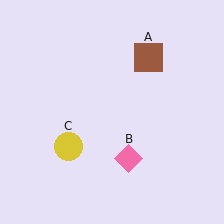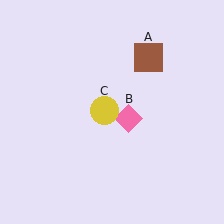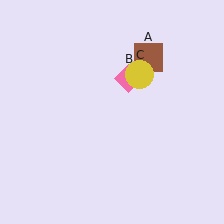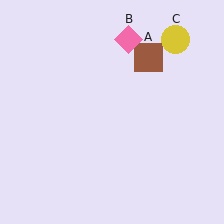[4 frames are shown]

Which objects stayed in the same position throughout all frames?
Brown square (object A) remained stationary.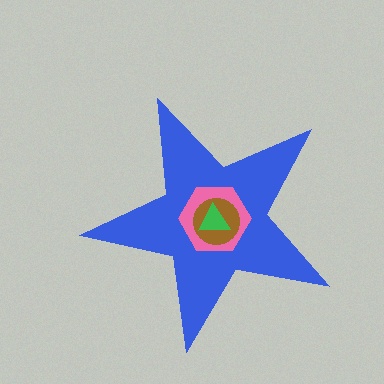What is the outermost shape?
The blue star.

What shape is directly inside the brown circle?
The green triangle.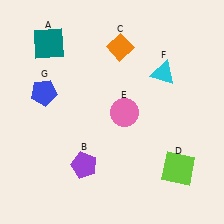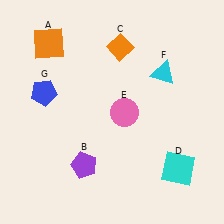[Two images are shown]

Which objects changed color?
A changed from teal to orange. D changed from lime to cyan.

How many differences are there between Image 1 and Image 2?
There are 2 differences between the two images.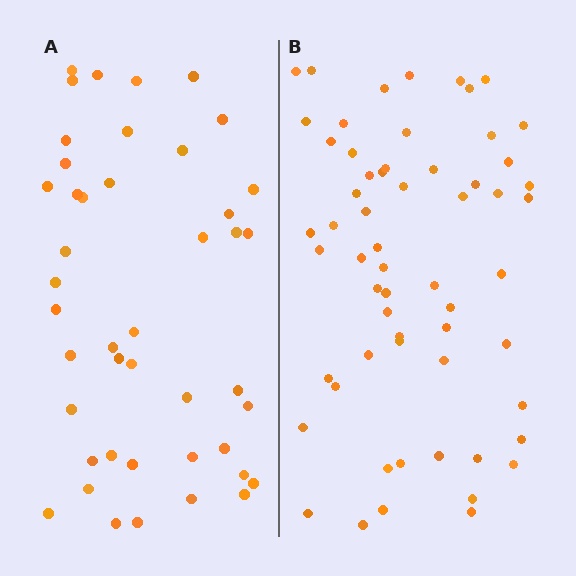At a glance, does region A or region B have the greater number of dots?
Region B (the right region) has more dots.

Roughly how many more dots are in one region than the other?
Region B has approximately 15 more dots than region A.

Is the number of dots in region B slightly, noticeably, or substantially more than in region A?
Region B has noticeably more, but not dramatically so. The ratio is roughly 1.4 to 1.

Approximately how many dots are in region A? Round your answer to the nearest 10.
About 40 dots. (The exact count is 44, which rounds to 40.)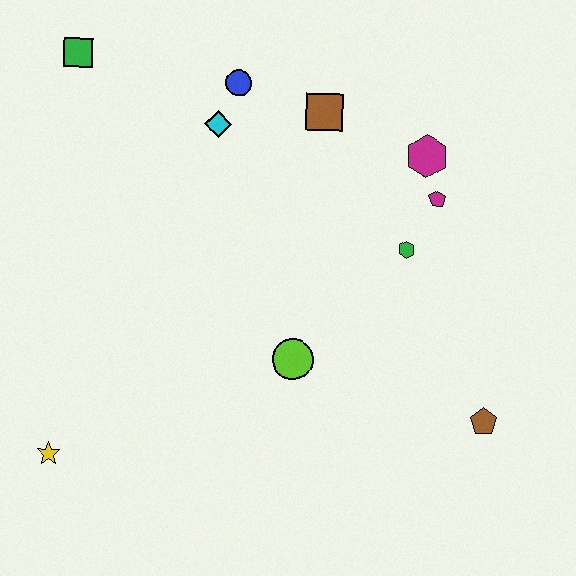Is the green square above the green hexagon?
Yes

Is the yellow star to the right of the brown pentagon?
No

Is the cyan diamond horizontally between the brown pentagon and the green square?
Yes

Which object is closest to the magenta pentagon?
The magenta hexagon is closest to the magenta pentagon.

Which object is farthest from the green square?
The brown pentagon is farthest from the green square.